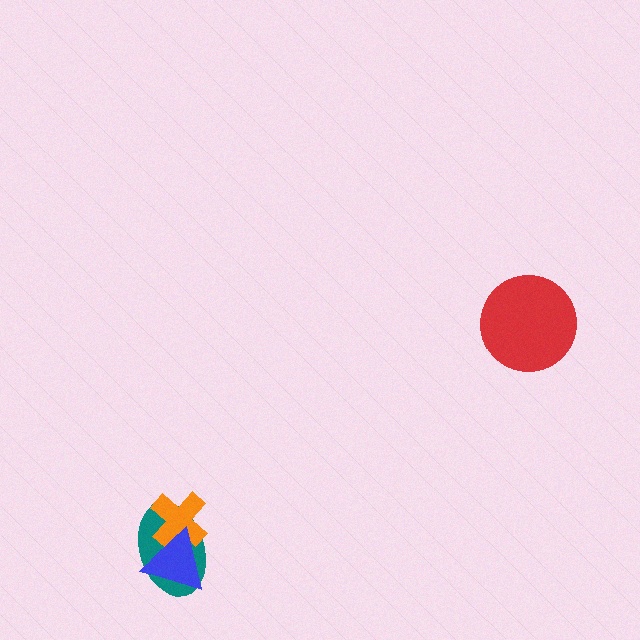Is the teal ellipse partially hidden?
Yes, it is partially covered by another shape.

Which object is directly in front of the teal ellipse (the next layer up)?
The orange cross is directly in front of the teal ellipse.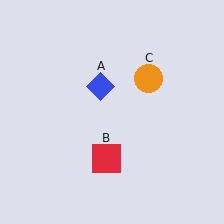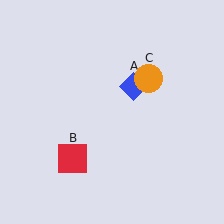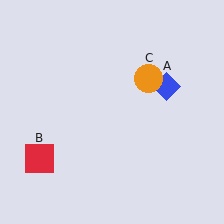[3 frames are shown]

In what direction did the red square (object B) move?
The red square (object B) moved left.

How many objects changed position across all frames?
2 objects changed position: blue diamond (object A), red square (object B).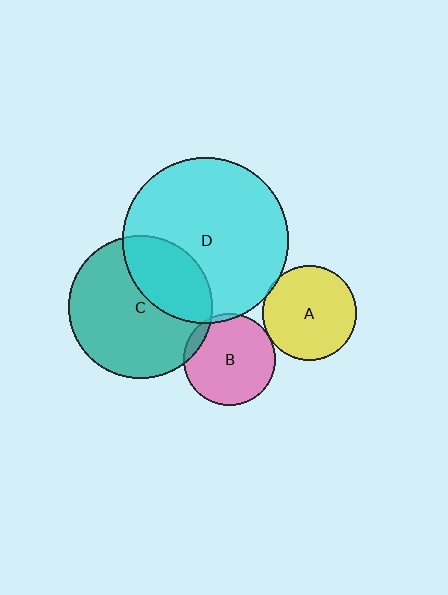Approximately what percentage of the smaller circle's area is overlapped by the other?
Approximately 5%.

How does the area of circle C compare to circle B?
Approximately 2.5 times.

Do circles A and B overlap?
Yes.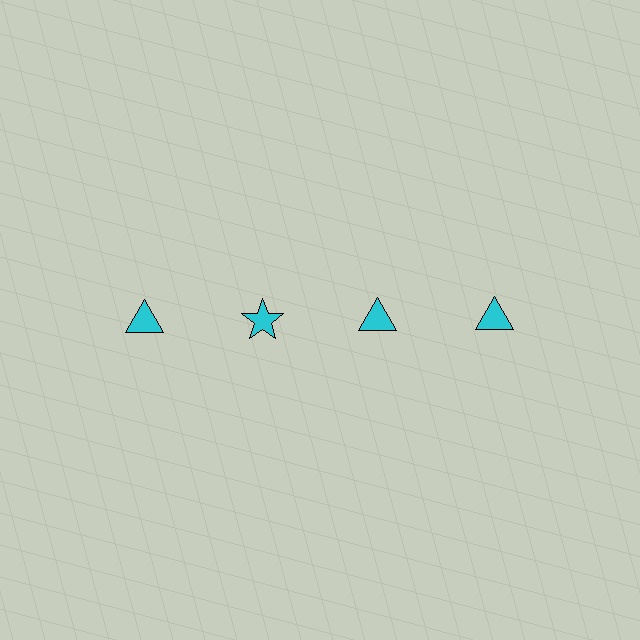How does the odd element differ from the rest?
It has a different shape: star instead of triangle.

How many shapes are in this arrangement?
There are 4 shapes arranged in a grid pattern.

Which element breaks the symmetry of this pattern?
The cyan star in the top row, second from left column breaks the symmetry. All other shapes are cyan triangles.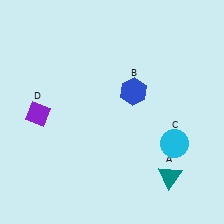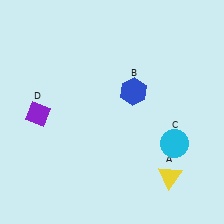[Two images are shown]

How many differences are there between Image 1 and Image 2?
There is 1 difference between the two images.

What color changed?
The triangle (A) changed from teal in Image 1 to yellow in Image 2.